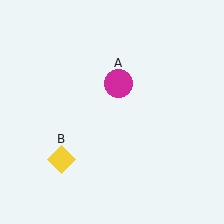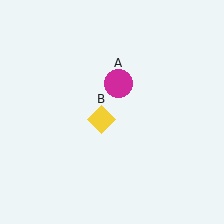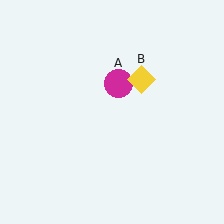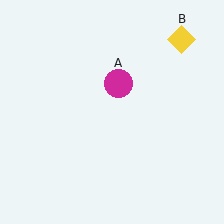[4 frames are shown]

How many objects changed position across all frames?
1 object changed position: yellow diamond (object B).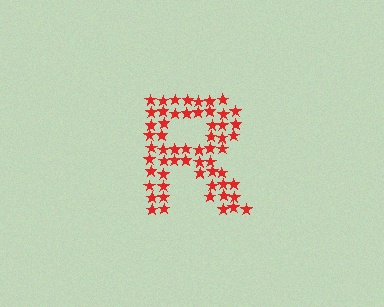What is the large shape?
The large shape is the letter R.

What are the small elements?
The small elements are stars.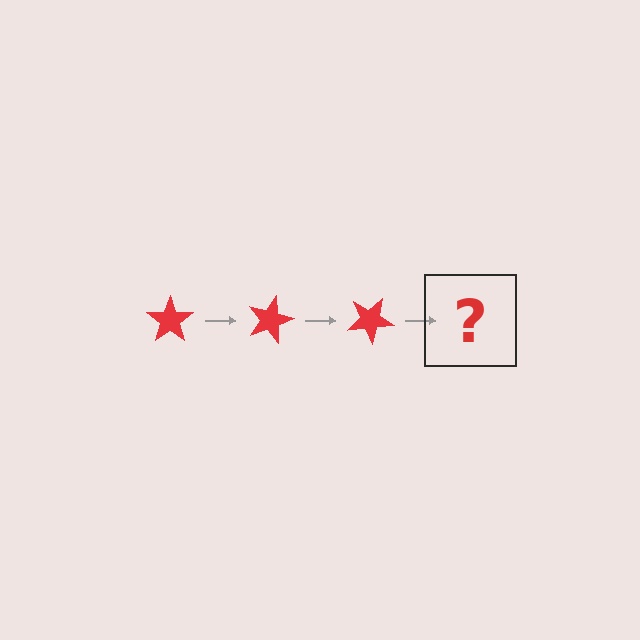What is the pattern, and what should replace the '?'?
The pattern is that the star rotates 15 degrees each step. The '?' should be a red star rotated 45 degrees.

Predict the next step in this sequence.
The next step is a red star rotated 45 degrees.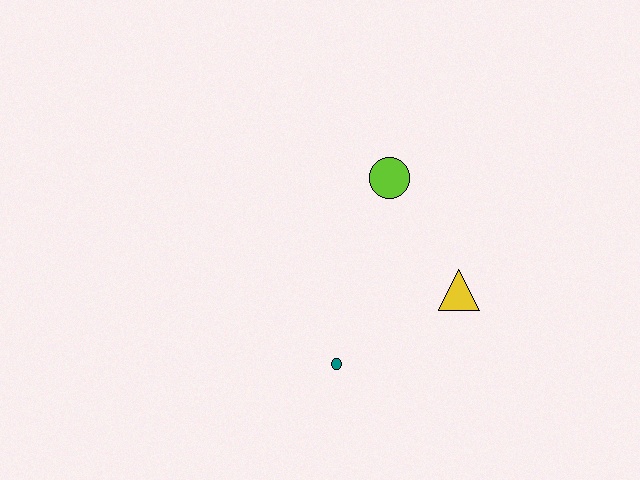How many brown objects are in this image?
There are no brown objects.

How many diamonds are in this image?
There are no diamonds.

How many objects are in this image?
There are 3 objects.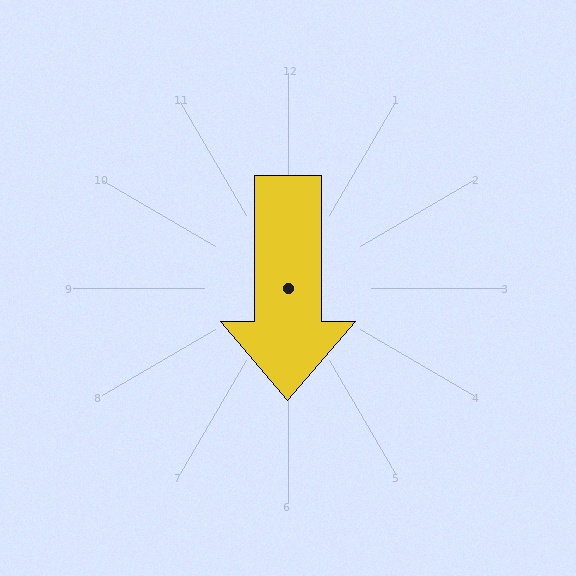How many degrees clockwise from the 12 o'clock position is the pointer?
Approximately 180 degrees.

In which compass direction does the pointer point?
South.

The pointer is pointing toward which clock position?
Roughly 6 o'clock.